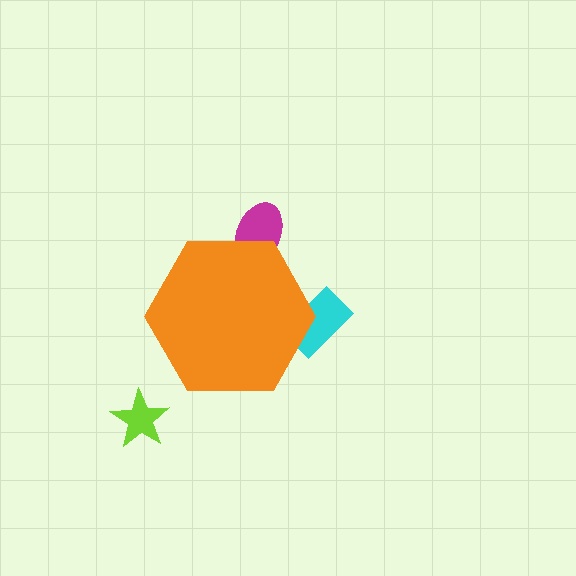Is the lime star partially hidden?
No, the lime star is fully visible.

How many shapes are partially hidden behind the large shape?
2 shapes are partially hidden.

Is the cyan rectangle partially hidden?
Yes, the cyan rectangle is partially hidden behind the orange hexagon.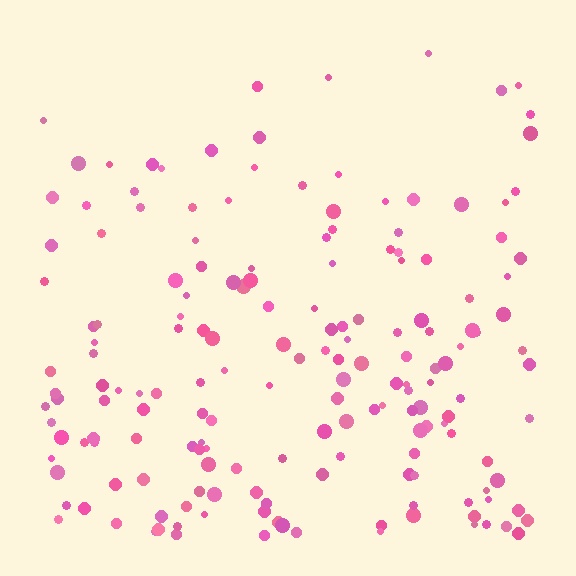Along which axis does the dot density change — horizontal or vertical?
Vertical.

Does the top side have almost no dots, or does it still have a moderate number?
Still a moderate number, just noticeably fewer than the bottom.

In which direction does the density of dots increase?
From top to bottom, with the bottom side densest.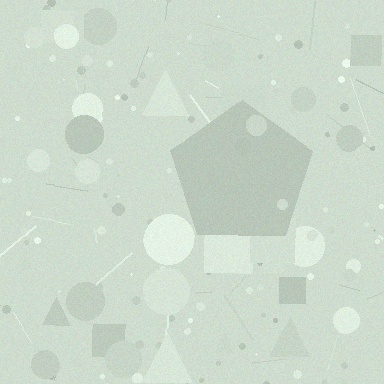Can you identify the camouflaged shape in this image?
The camouflaged shape is a pentagon.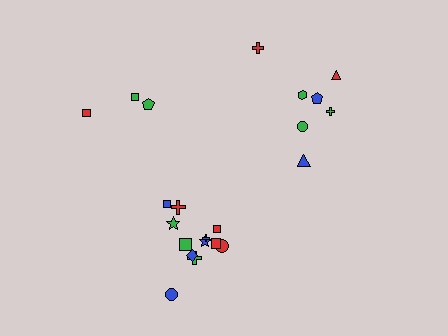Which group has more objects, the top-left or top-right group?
The top-right group.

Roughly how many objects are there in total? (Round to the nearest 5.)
Roughly 20 objects in total.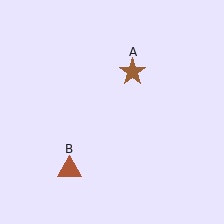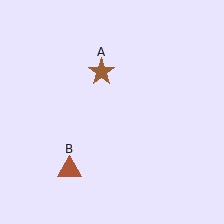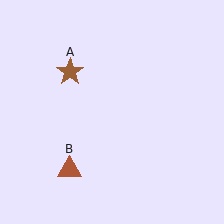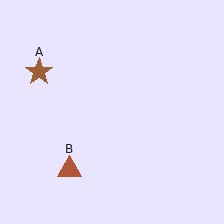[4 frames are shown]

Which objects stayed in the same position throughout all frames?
Brown triangle (object B) remained stationary.